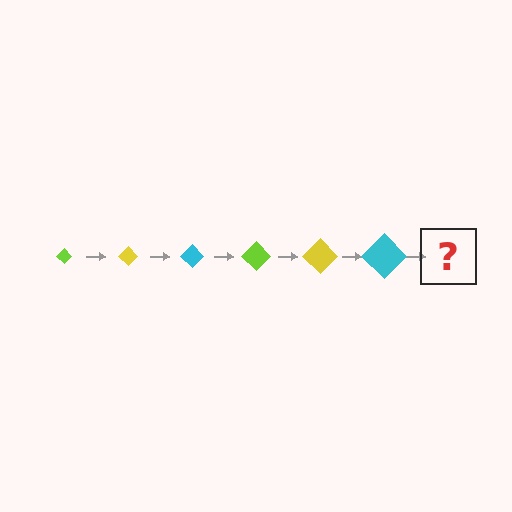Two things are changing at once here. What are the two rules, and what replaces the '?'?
The two rules are that the diamond grows larger each step and the color cycles through lime, yellow, and cyan. The '?' should be a lime diamond, larger than the previous one.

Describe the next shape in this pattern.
It should be a lime diamond, larger than the previous one.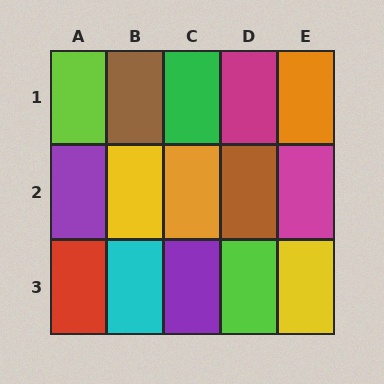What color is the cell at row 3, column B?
Cyan.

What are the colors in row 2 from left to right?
Purple, yellow, orange, brown, magenta.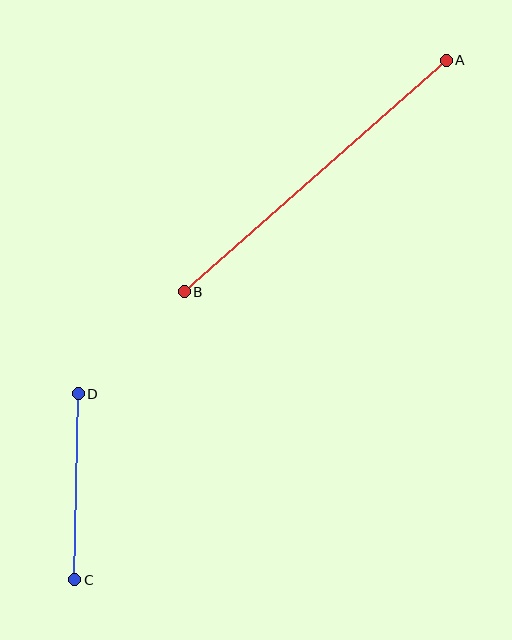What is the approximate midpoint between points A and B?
The midpoint is at approximately (315, 176) pixels.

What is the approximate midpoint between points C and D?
The midpoint is at approximately (76, 487) pixels.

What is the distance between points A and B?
The distance is approximately 350 pixels.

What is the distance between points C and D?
The distance is approximately 186 pixels.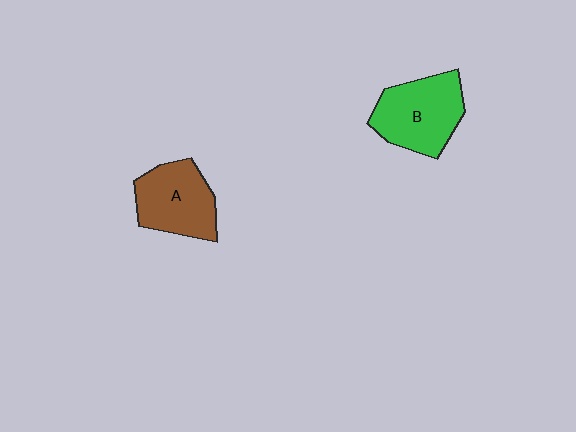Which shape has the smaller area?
Shape A (brown).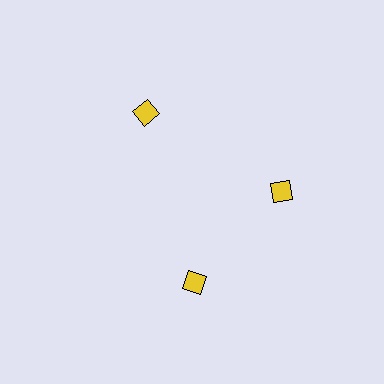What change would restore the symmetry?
The symmetry would be restored by rotating it back into even spacing with its neighbors so that all 3 diamonds sit at equal angles and equal distance from the center.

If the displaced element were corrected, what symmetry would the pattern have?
It would have 3-fold rotational symmetry — the pattern would map onto itself every 120 degrees.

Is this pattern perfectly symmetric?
No. The 3 yellow diamonds are arranged in a ring, but one element near the 7 o'clock position is rotated out of alignment along the ring, breaking the 3-fold rotational symmetry.